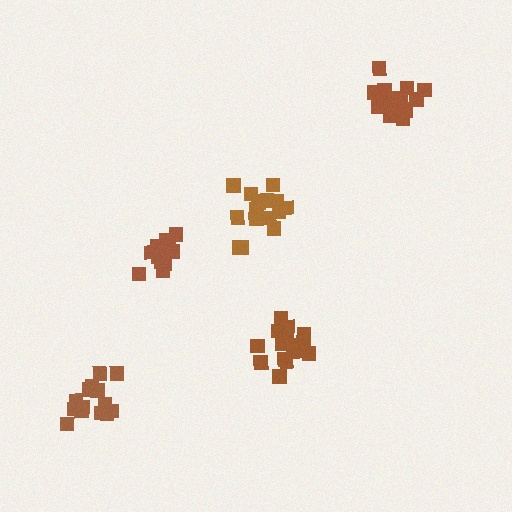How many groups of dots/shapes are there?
There are 5 groups.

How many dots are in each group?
Group 1: 16 dots, Group 2: 14 dots, Group 3: 17 dots, Group 4: 15 dots, Group 5: 19 dots (81 total).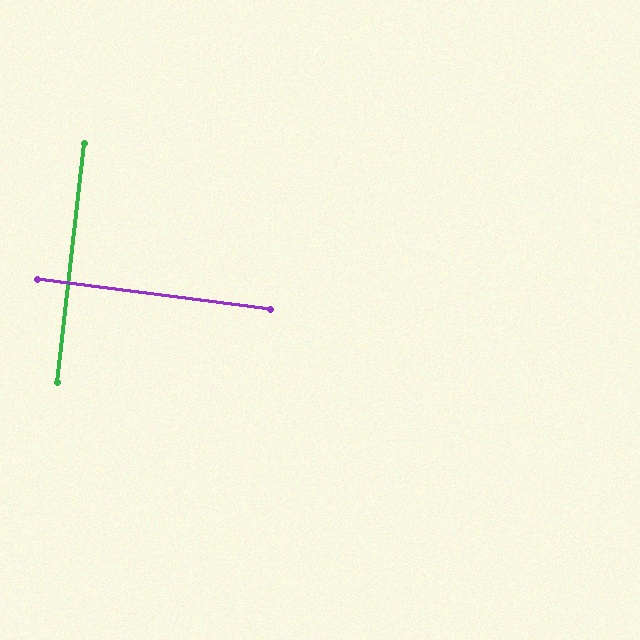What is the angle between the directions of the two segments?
Approximately 89 degrees.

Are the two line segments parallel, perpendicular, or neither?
Perpendicular — they meet at approximately 89°.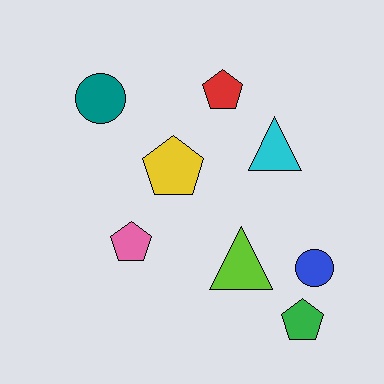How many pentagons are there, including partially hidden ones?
There are 4 pentagons.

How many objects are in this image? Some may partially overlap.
There are 8 objects.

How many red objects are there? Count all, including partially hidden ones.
There is 1 red object.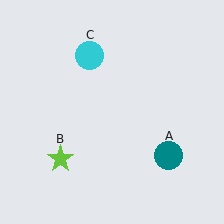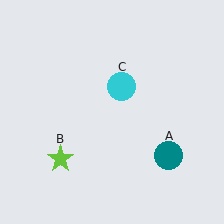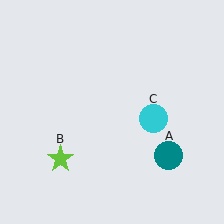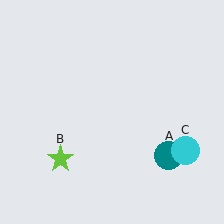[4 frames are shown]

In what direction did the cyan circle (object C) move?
The cyan circle (object C) moved down and to the right.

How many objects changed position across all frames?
1 object changed position: cyan circle (object C).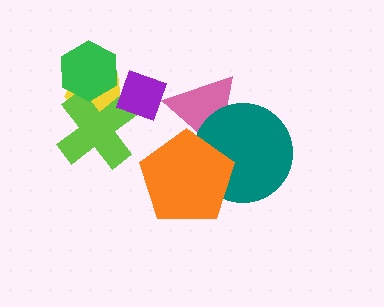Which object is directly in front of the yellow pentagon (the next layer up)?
The lime cross is directly in front of the yellow pentagon.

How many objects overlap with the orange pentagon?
2 objects overlap with the orange pentagon.